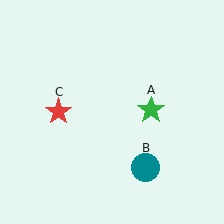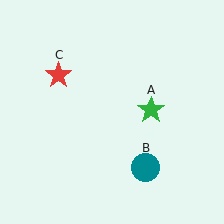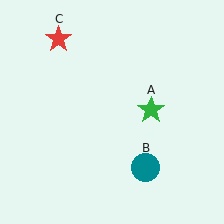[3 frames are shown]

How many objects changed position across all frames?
1 object changed position: red star (object C).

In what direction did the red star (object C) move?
The red star (object C) moved up.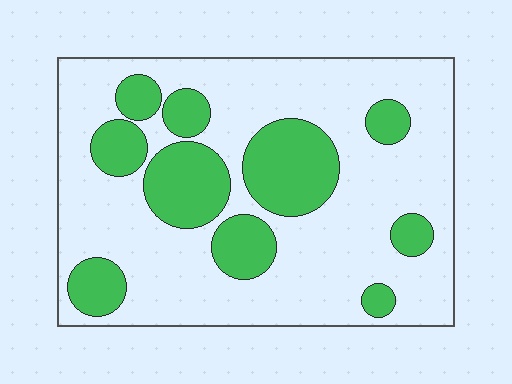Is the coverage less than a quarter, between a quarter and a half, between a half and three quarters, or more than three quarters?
Between a quarter and a half.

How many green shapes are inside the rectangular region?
10.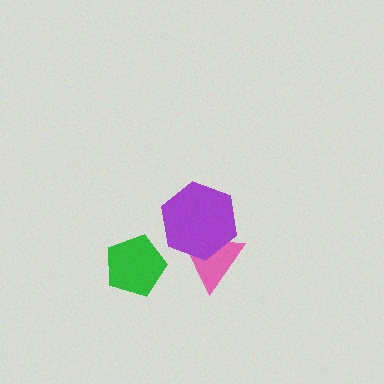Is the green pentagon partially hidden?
No, no other shape covers it.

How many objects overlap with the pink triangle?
1 object overlaps with the pink triangle.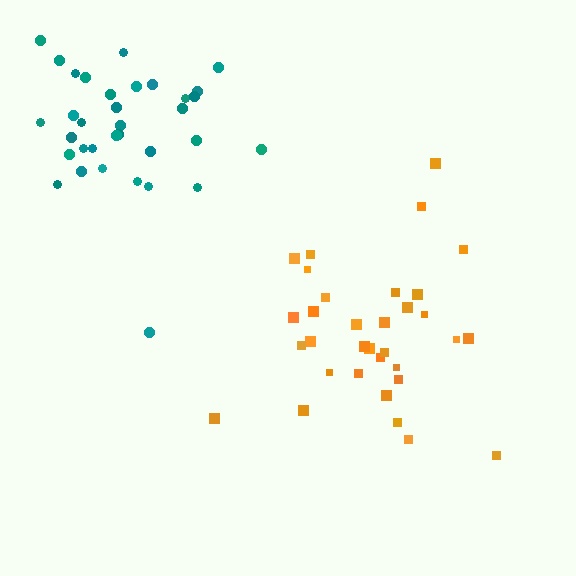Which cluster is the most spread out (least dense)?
Orange.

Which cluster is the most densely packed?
Teal.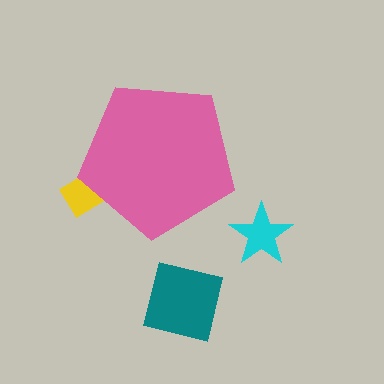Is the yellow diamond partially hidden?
Yes, the yellow diamond is partially hidden behind the pink pentagon.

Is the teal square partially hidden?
No, the teal square is fully visible.